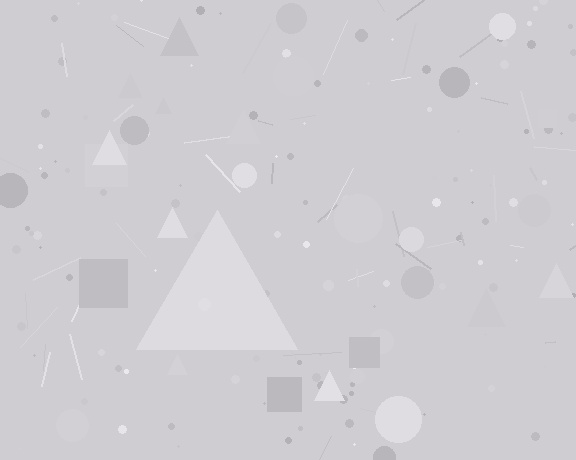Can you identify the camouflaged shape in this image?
The camouflaged shape is a triangle.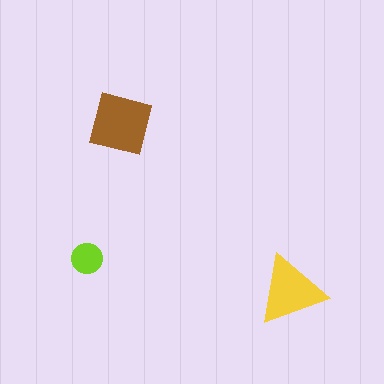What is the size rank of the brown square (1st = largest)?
1st.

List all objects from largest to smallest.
The brown square, the yellow triangle, the lime circle.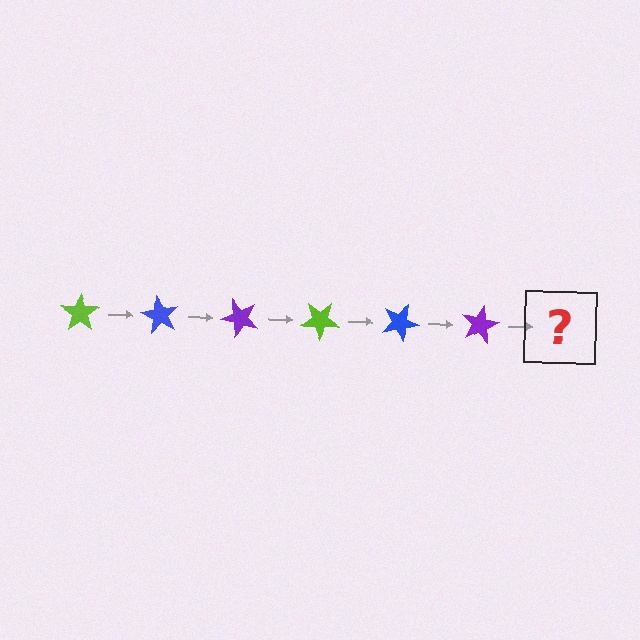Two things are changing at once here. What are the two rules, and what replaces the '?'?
The two rules are that it rotates 60 degrees each step and the color cycles through lime, blue, and purple. The '?' should be a lime star, rotated 360 degrees from the start.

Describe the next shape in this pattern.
It should be a lime star, rotated 360 degrees from the start.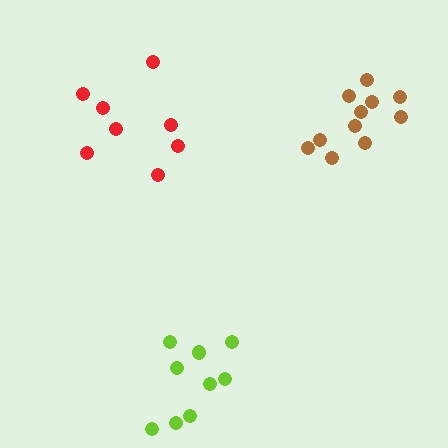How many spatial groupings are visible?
There are 3 spatial groupings.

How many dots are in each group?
Group 1: 9 dots, Group 2: 8 dots, Group 3: 11 dots (28 total).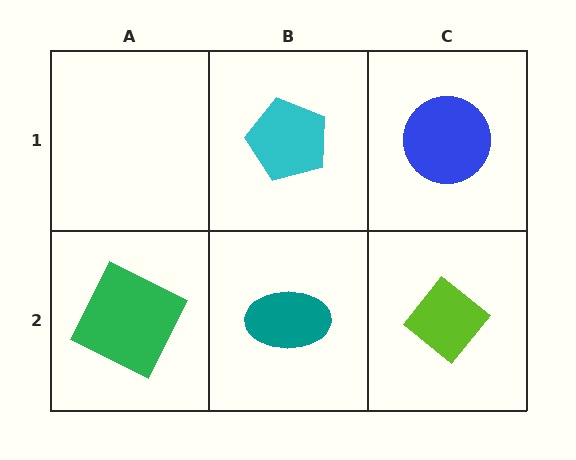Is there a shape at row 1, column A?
No, that cell is empty.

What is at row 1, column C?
A blue circle.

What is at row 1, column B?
A cyan pentagon.